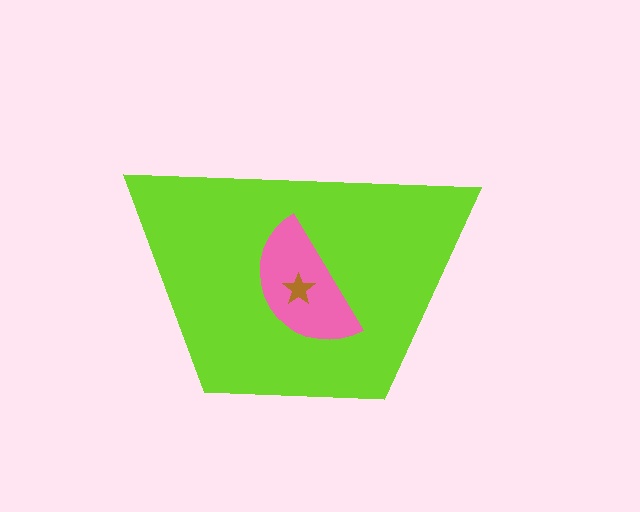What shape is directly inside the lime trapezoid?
The pink semicircle.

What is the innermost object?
The brown star.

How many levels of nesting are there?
3.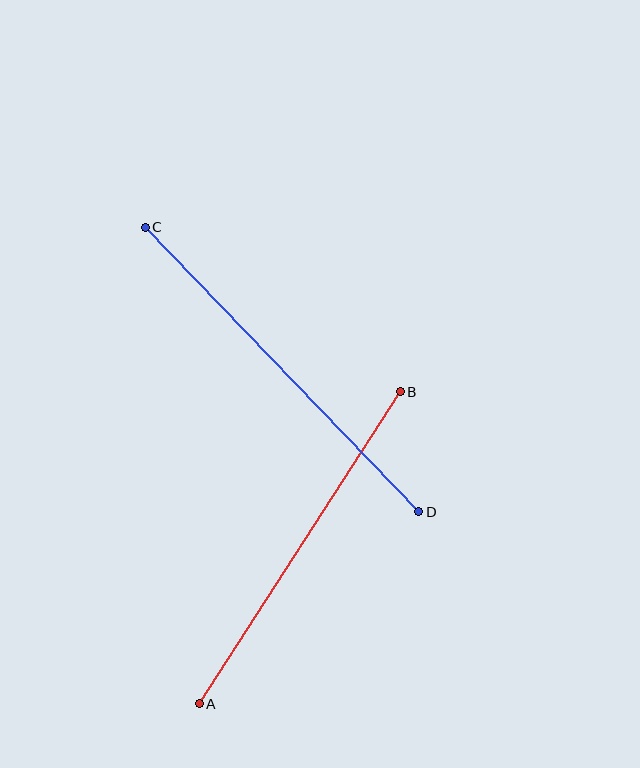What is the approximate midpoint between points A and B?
The midpoint is at approximately (300, 548) pixels.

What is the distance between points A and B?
The distance is approximately 371 pixels.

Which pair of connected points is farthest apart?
Points C and D are farthest apart.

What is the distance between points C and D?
The distance is approximately 395 pixels.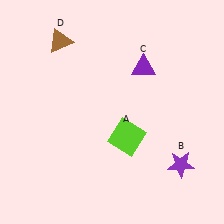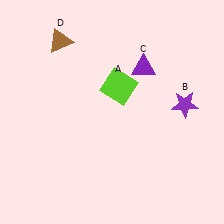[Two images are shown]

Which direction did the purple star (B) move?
The purple star (B) moved up.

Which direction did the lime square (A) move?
The lime square (A) moved up.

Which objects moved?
The objects that moved are: the lime square (A), the purple star (B).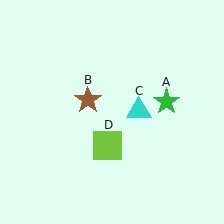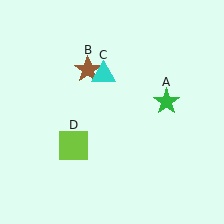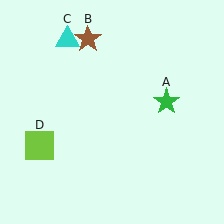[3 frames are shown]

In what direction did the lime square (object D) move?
The lime square (object D) moved left.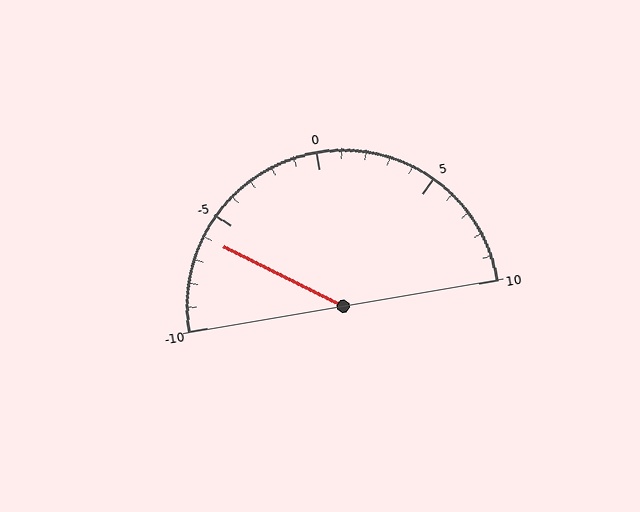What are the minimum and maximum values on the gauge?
The gauge ranges from -10 to 10.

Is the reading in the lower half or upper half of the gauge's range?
The reading is in the lower half of the range (-10 to 10).